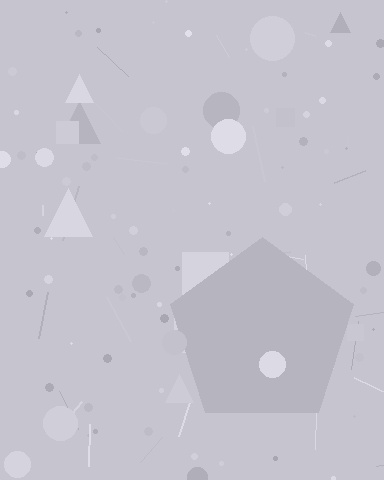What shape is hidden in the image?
A pentagon is hidden in the image.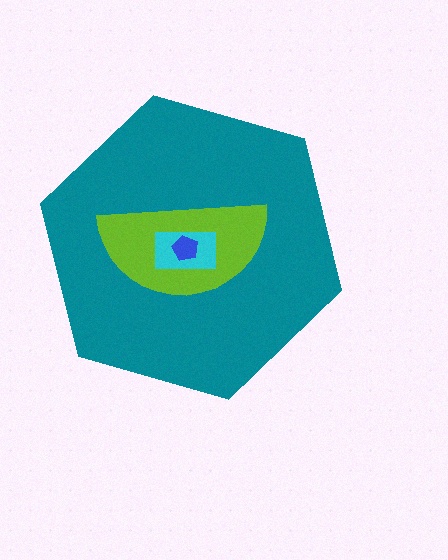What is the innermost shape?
The blue pentagon.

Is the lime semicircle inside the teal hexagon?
Yes.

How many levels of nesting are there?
4.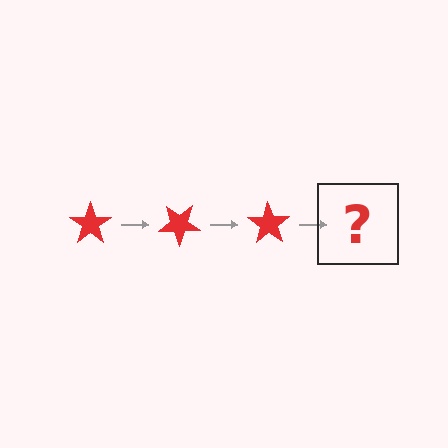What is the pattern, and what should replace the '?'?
The pattern is that the star rotates 35 degrees each step. The '?' should be a red star rotated 105 degrees.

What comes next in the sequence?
The next element should be a red star rotated 105 degrees.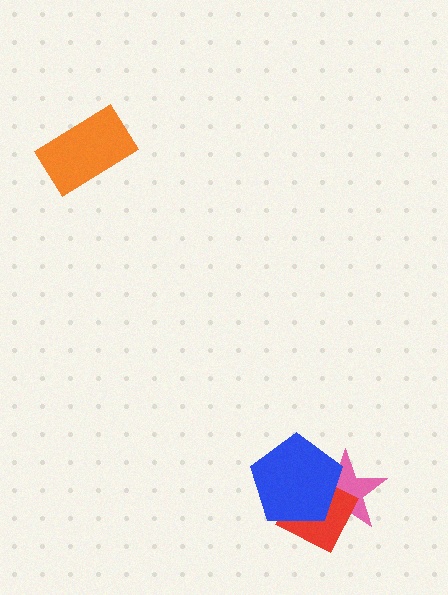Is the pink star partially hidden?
Yes, it is partially covered by another shape.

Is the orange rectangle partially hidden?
No, no other shape covers it.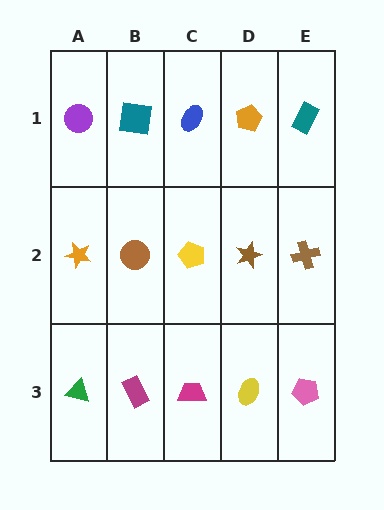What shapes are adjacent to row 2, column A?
A purple circle (row 1, column A), a green triangle (row 3, column A), a brown circle (row 2, column B).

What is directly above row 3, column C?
A yellow pentagon.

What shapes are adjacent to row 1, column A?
An orange star (row 2, column A), a teal square (row 1, column B).